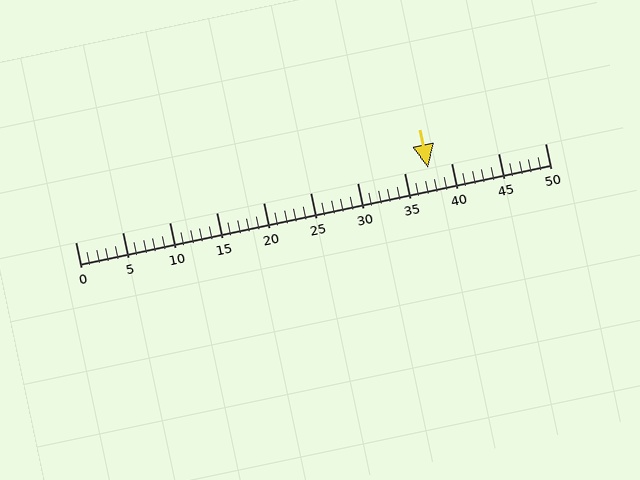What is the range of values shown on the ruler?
The ruler shows values from 0 to 50.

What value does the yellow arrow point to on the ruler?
The yellow arrow points to approximately 38.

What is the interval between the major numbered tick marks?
The major tick marks are spaced 5 units apart.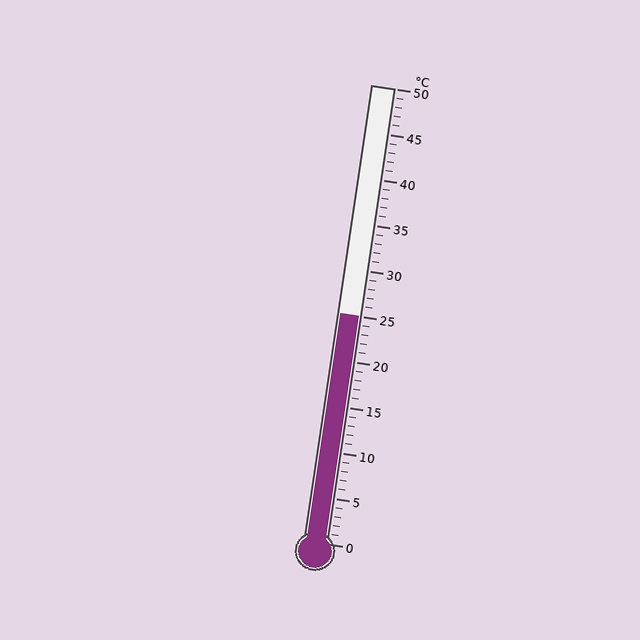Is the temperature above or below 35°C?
The temperature is below 35°C.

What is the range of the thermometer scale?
The thermometer scale ranges from 0°C to 50°C.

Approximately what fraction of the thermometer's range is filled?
The thermometer is filled to approximately 50% of its range.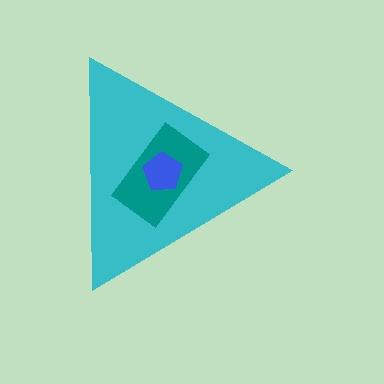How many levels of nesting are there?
3.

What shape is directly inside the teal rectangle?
The blue pentagon.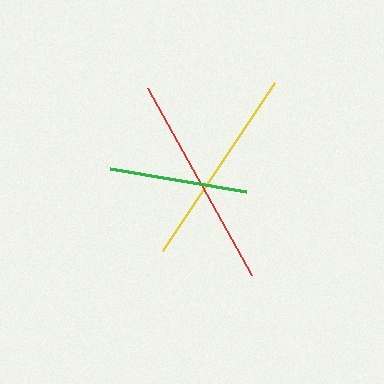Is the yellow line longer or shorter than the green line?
The yellow line is longer than the green line.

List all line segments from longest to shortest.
From longest to shortest: red, yellow, green.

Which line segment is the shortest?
The green line is the shortest at approximately 138 pixels.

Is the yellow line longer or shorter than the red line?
The red line is longer than the yellow line.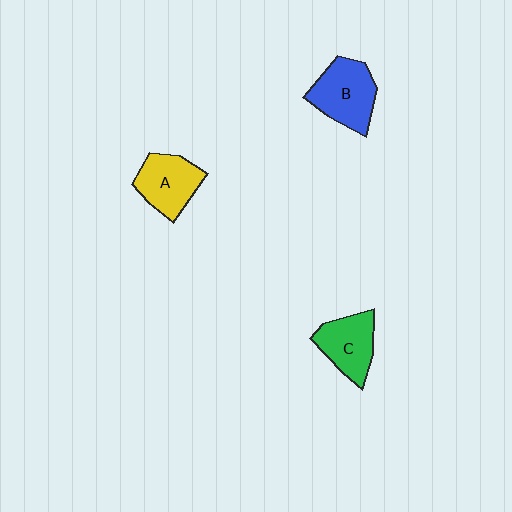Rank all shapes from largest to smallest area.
From largest to smallest: B (blue), A (yellow), C (green).